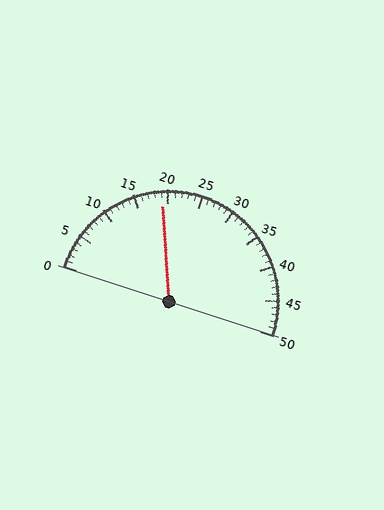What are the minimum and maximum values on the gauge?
The gauge ranges from 0 to 50.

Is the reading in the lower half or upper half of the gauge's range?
The reading is in the lower half of the range (0 to 50).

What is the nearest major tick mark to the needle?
The nearest major tick mark is 20.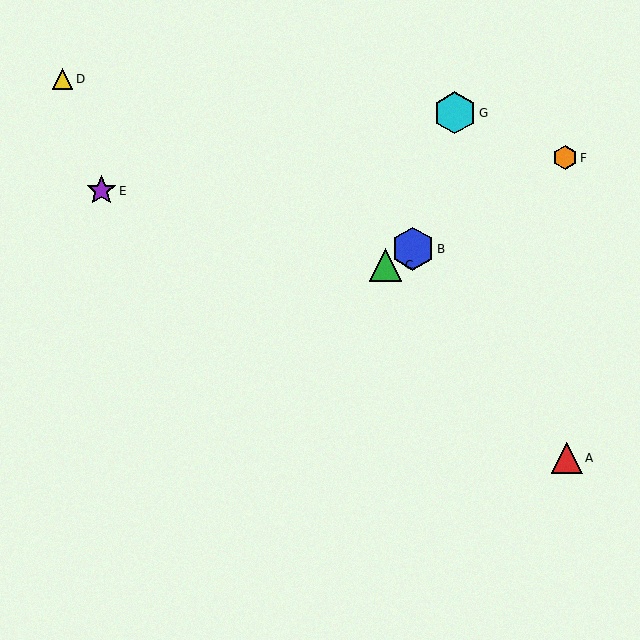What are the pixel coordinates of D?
Object D is at (62, 79).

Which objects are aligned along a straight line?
Objects B, C, F are aligned along a straight line.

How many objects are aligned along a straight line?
3 objects (B, C, F) are aligned along a straight line.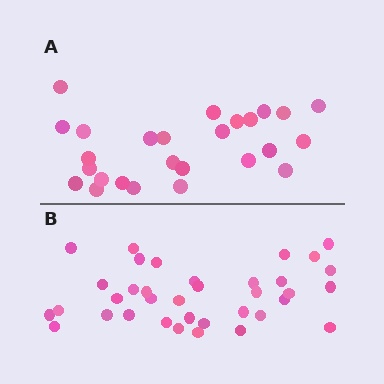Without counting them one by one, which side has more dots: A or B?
Region B (the bottom region) has more dots.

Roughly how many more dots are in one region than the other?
Region B has roughly 10 or so more dots than region A.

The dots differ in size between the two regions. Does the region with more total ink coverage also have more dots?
No. Region A has more total ink coverage because its dots are larger, but region B actually contains more individual dots. Total area can be misleading — the number of items is what matters here.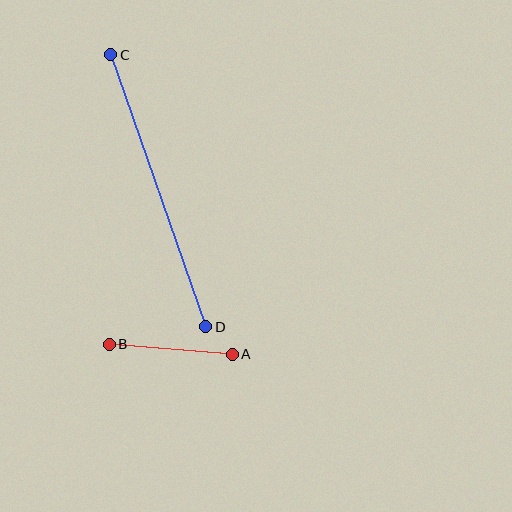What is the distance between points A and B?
The distance is approximately 123 pixels.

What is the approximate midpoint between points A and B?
The midpoint is at approximately (171, 349) pixels.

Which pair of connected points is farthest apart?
Points C and D are farthest apart.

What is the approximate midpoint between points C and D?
The midpoint is at approximately (158, 191) pixels.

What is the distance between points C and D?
The distance is approximately 288 pixels.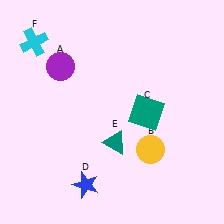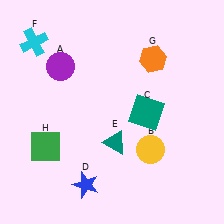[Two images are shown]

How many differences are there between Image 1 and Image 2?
There are 2 differences between the two images.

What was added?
An orange hexagon (G), a green square (H) were added in Image 2.